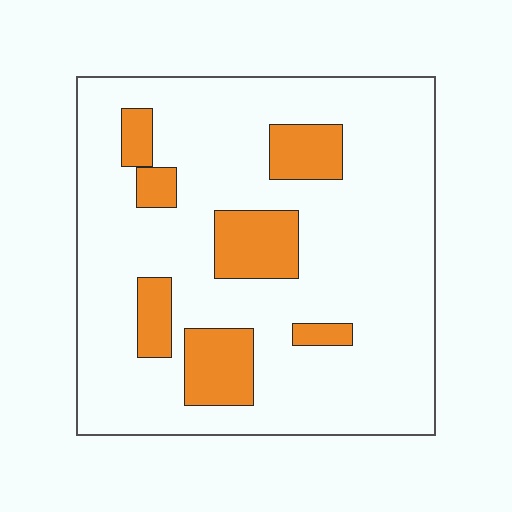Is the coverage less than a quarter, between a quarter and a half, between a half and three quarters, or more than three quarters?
Less than a quarter.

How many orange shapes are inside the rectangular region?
7.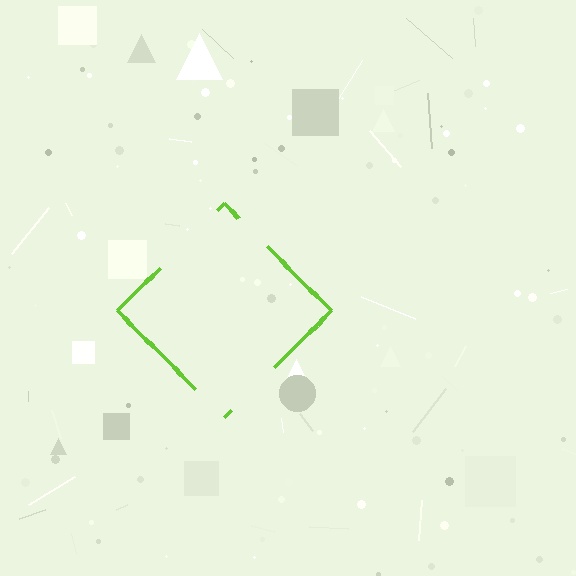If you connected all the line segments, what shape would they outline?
They would outline a diamond.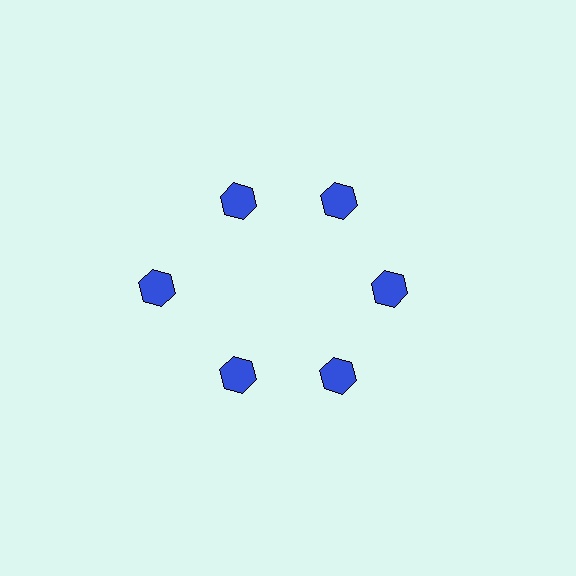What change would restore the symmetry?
The symmetry would be restored by moving it inward, back onto the ring so that all 6 hexagons sit at equal angles and equal distance from the center.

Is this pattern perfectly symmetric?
No. The 6 blue hexagons are arranged in a ring, but one element near the 9 o'clock position is pushed outward from the center, breaking the 6-fold rotational symmetry.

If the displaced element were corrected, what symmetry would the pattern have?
It would have 6-fold rotational symmetry — the pattern would map onto itself every 60 degrees.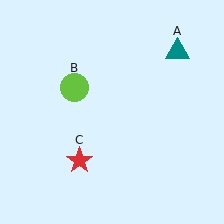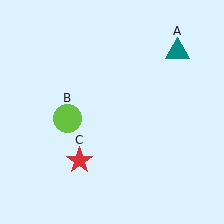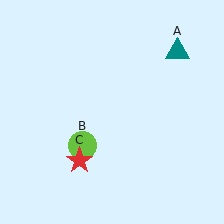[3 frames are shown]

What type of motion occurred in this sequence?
The lime circle (object B) rotated counterclockwise around the center of the scene.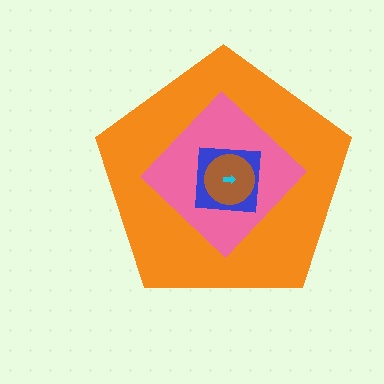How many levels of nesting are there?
5.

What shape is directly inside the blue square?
The brown circle.